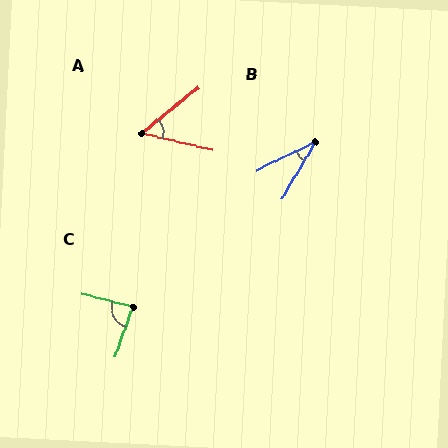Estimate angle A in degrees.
Approximately 52 degrees.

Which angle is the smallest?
B, at approximately 33 degrees.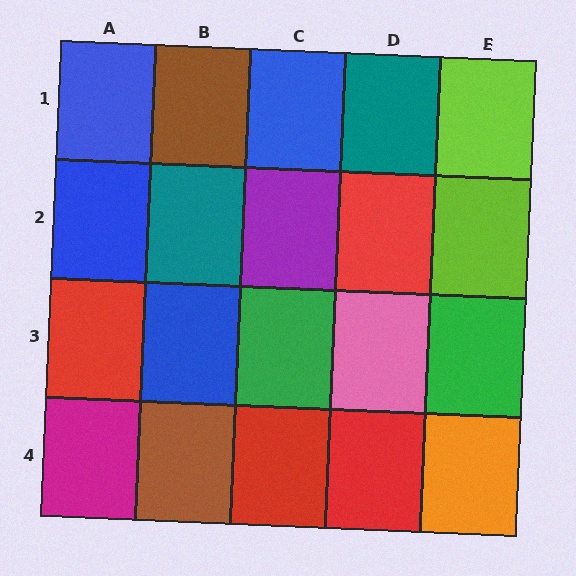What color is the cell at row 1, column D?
Teal.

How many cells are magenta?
1 cell is magenta.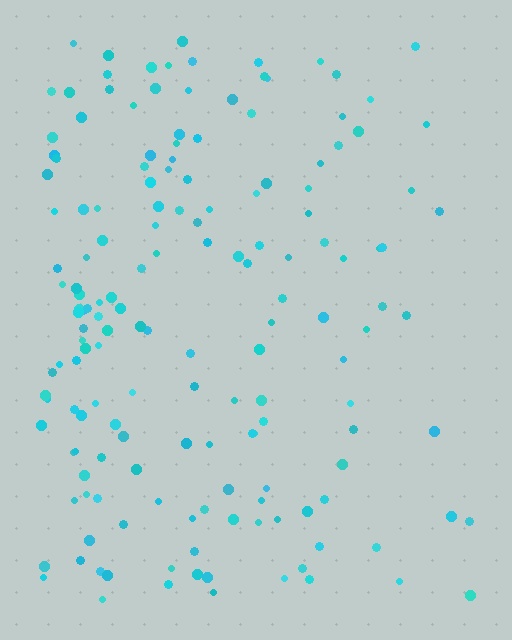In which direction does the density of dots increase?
From right to left, with the left side densest.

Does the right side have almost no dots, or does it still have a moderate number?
Still a moderate number, just noticeably fewer than the left.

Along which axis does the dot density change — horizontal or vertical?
Horizontal.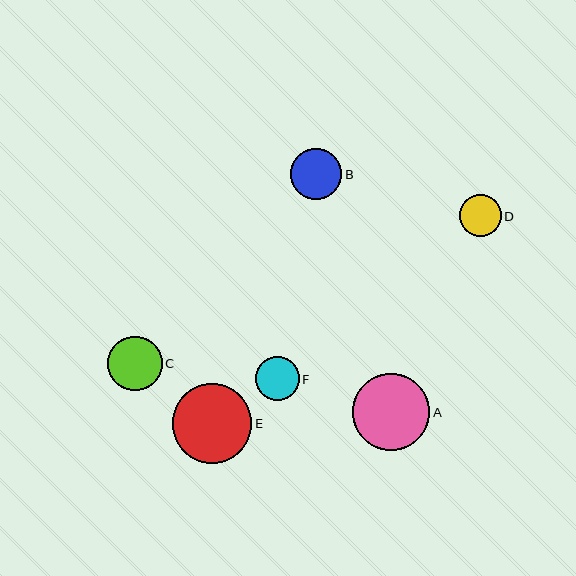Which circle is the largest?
Circle E is the largest with a size of approximately 79 pixels.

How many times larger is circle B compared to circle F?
Circle B is approximately 1.2 times the size of circle F.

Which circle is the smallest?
Circle D is the smallest with a size of approximately 42 pixels.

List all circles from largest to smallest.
From largest to smallest: E, A, C, B, F, D.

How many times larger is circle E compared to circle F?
Circle E is approximately 1.8 times the size of circle F.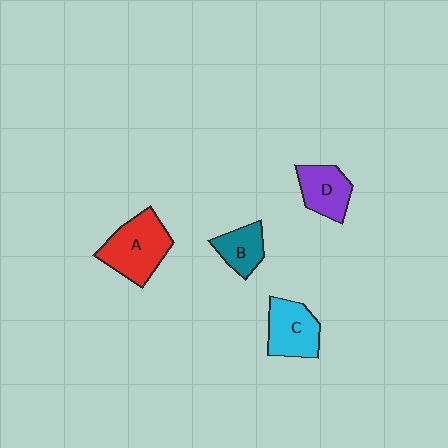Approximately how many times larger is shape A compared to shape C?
Approximately 1.2 times.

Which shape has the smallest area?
Shape B (teal).